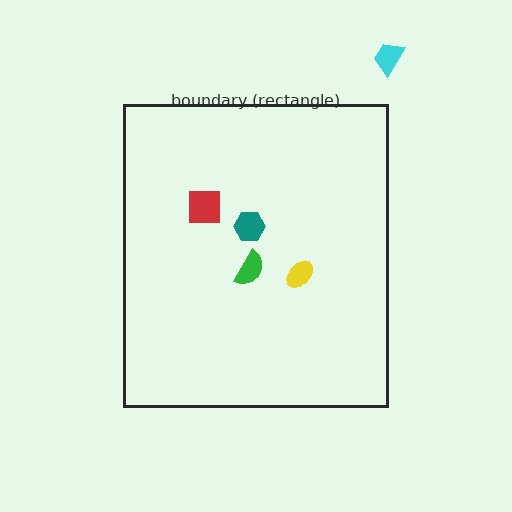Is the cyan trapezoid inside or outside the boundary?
Outside.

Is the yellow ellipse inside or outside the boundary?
Inside.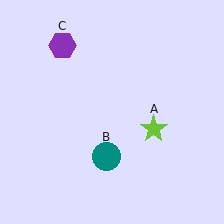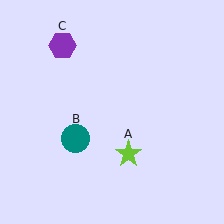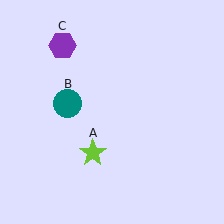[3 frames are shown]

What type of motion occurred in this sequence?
The lime star (object A), teal circle (object B) rotated clockwise around the center of the scene.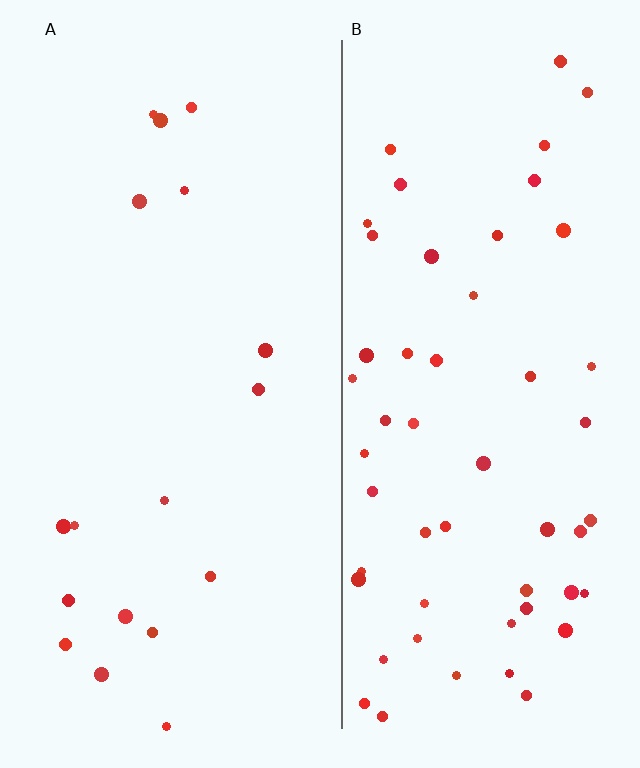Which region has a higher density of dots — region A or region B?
B (the right).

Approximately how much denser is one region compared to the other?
Approximately 3.1× — region B over region A.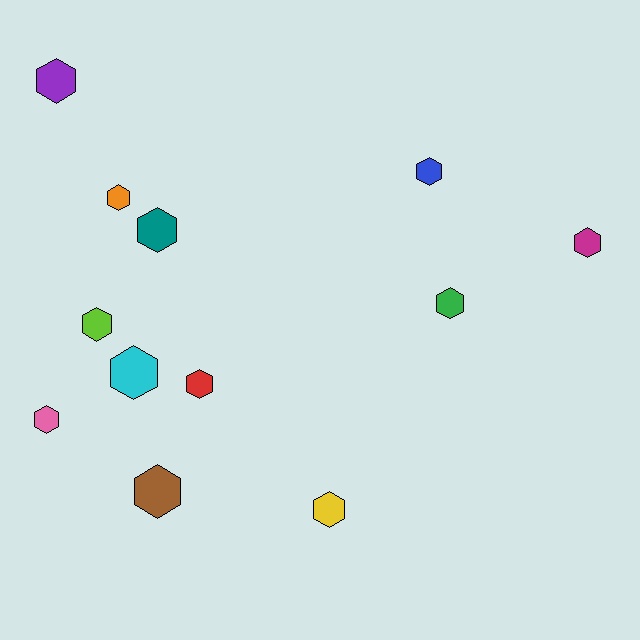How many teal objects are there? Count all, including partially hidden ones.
There is 1 teal object.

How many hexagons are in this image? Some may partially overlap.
There are 12 hexagons.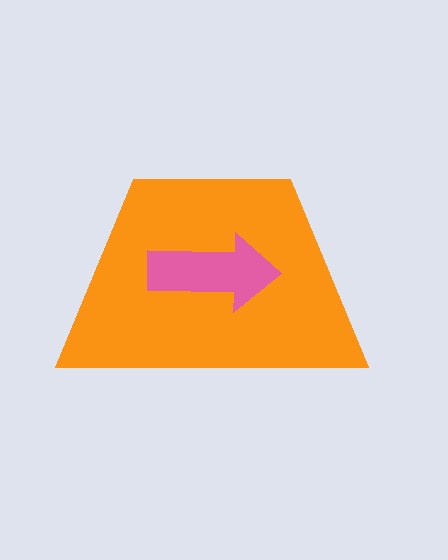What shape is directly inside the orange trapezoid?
The pink arrow.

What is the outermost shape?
The orange trapezoid.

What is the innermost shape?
The pink arrow.